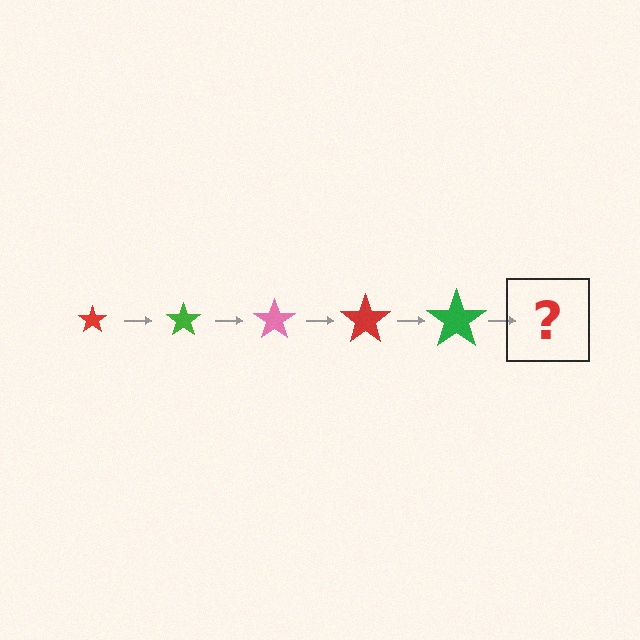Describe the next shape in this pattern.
It should be a pink star, larger than the previous one.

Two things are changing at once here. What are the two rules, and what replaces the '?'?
The two rules are that the star grows larger each step and the color cycles through red, green, and pink. The '?' should be a pink star, larger than the previous one.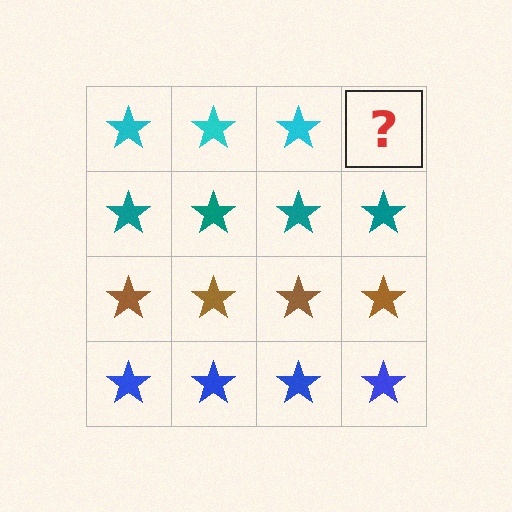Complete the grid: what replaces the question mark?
The question mark should be replaced with a cyan star.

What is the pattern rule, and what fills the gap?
The rule is that each row has a consistent color. The gap should be filled with a cyan star.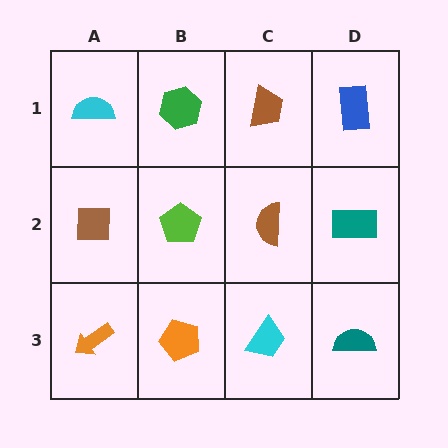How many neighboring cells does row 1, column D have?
2.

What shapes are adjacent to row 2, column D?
A blue rectangle (row 1, column D), a teal semicircle (row 3, column D), a brown semicircle (row 2, column C).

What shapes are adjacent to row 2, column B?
A green hexagon (row 1, column B), an orange pentagon (row 3, column B), a brown square (row 2, column A), a brown semicircle (row 2, column C).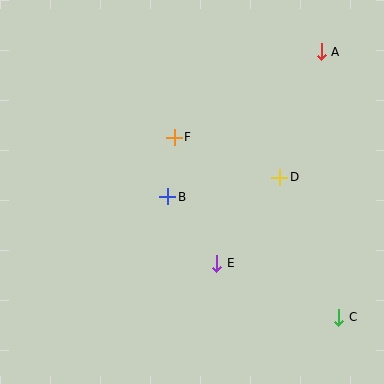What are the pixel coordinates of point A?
Point A is at (321, 52).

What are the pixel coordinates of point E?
Point E is at (217, 263).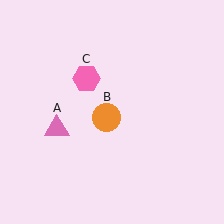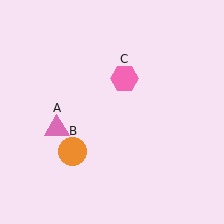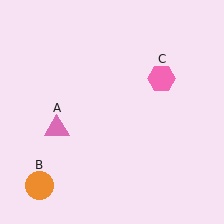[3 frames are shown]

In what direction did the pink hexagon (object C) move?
The pink hexagon (object C) moved right.